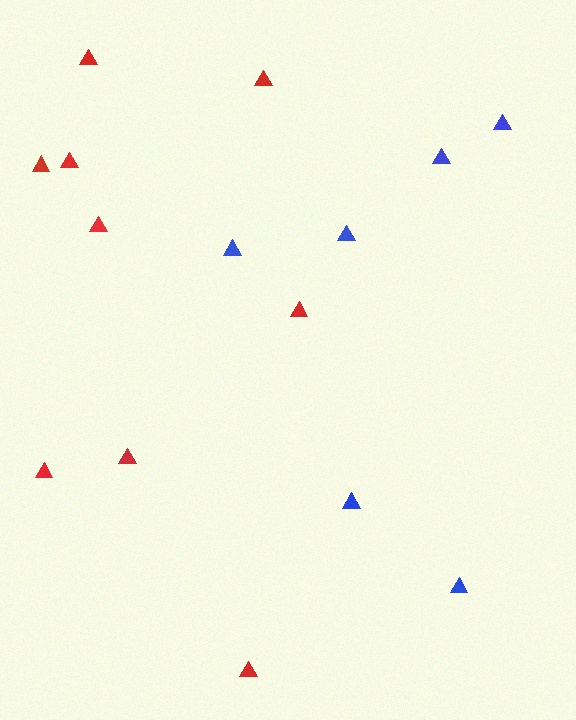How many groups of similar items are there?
There are 2 groups: one group of blue triangles (6) and one group of red triangles (9).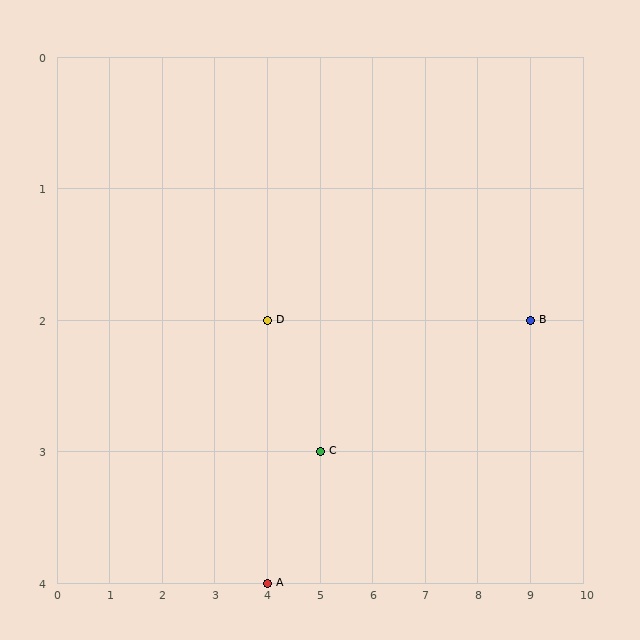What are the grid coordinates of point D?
Point D is at grid coordinates (4, 2).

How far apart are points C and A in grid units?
Points C and A are 1 column and 1 row apart (about 1.4 grid units diagonally).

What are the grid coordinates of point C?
Point C is at grid coordinates (5, 3).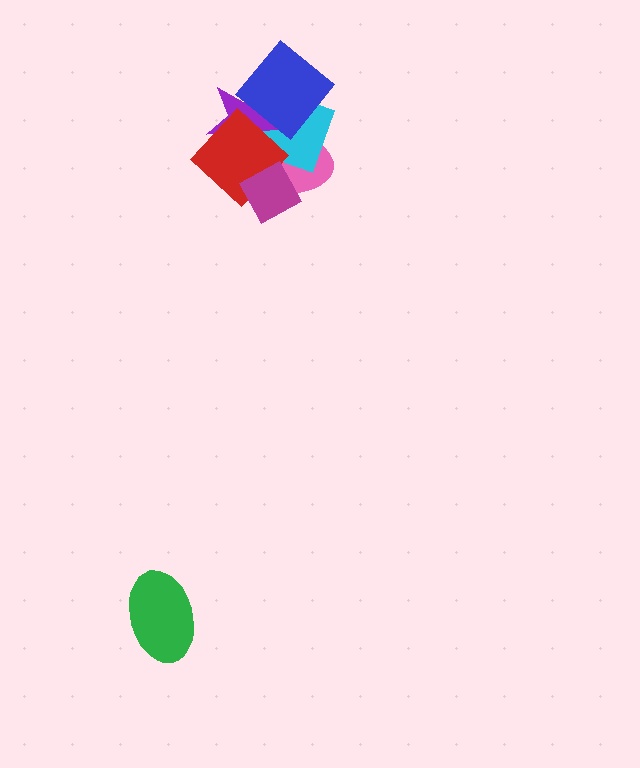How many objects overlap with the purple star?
4 objects overlap with the purple star.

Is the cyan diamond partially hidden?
Yes, it is partially covered by another shape.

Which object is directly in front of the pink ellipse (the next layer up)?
The cyan diamond is directly in front of the pink ellipse.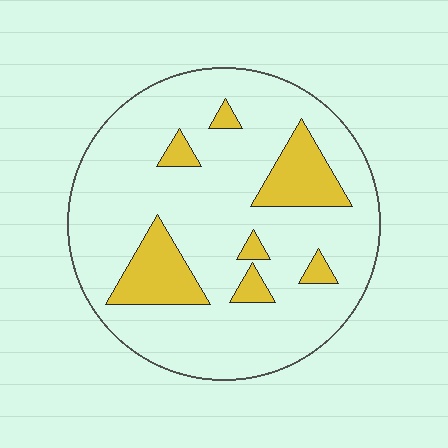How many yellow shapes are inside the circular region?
7.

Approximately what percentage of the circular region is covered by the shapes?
Approximately 15%.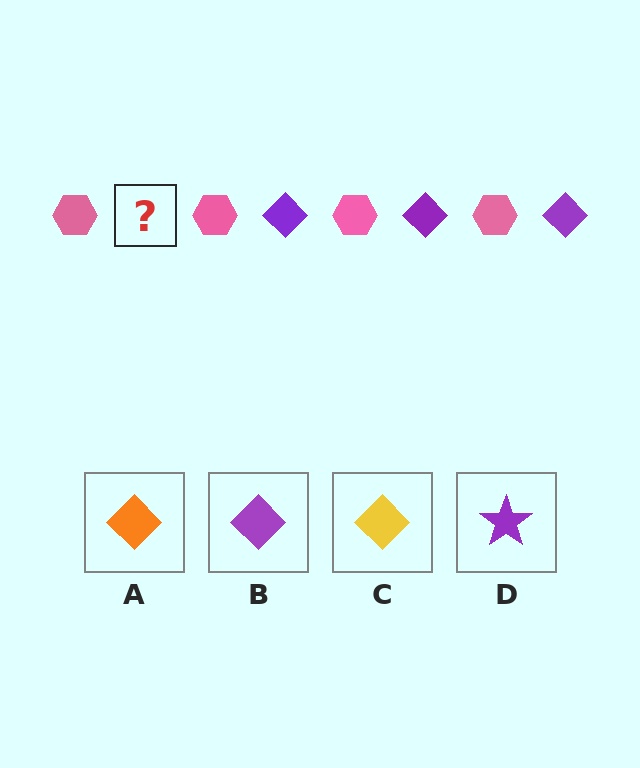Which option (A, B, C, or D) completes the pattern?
B.